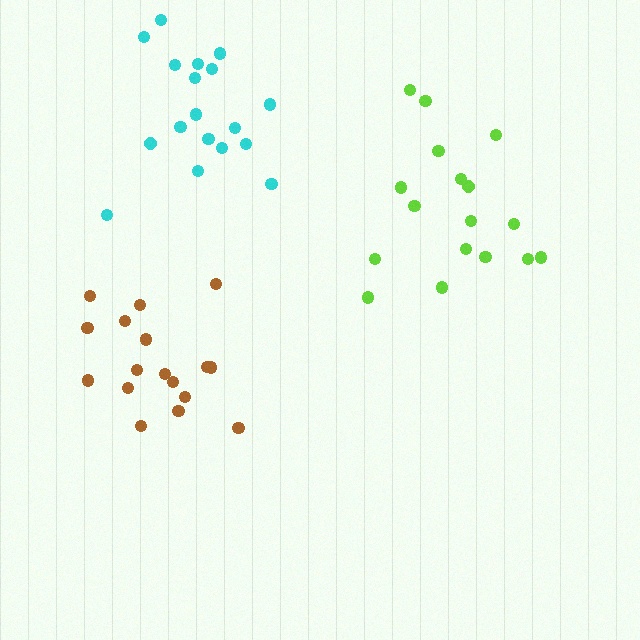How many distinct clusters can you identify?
There are 3 distinct clusters.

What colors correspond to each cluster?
The clusters are colored: cyan, lime, brown.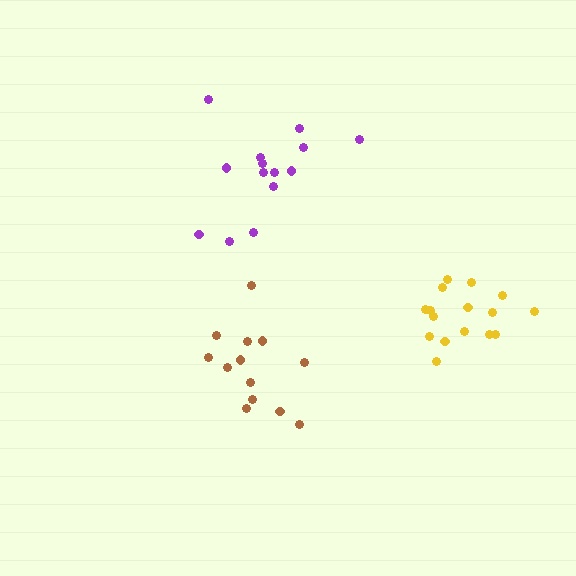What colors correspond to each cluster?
The clusters are colored: purple, yellow, brown.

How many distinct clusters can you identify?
There are 3 distinct clusters.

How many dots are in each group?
Group 1: 14 dots, Group 2: 16 dots, Group 3: 13 dots (43 total).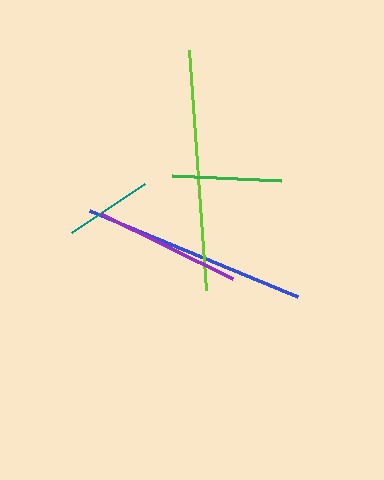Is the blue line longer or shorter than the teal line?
The blue line is longer than the teal line.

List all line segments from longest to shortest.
From longest to shortest: lime, blue, purple, green, teal.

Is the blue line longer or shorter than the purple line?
The blue line is longer than the purple line.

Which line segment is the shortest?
The teal line is the shortest at approximately 88 pixels.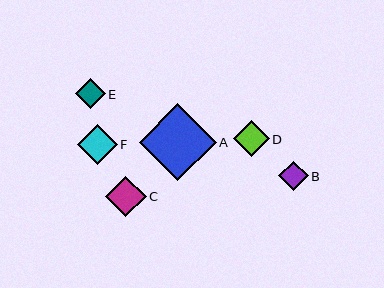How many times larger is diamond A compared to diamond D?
Diamond A is approximately 2.1 times the size of diamond D.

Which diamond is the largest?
Diamond A is the largest with a size of approximately 76 pixels.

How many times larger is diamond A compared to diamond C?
Diamond A is approximately 1.9 times the size of diamond C.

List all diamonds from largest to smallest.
From largest to smallest: A, C, F, D, E, B.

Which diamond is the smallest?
Diamond B is the smallest with a size of approximately 30 pixels.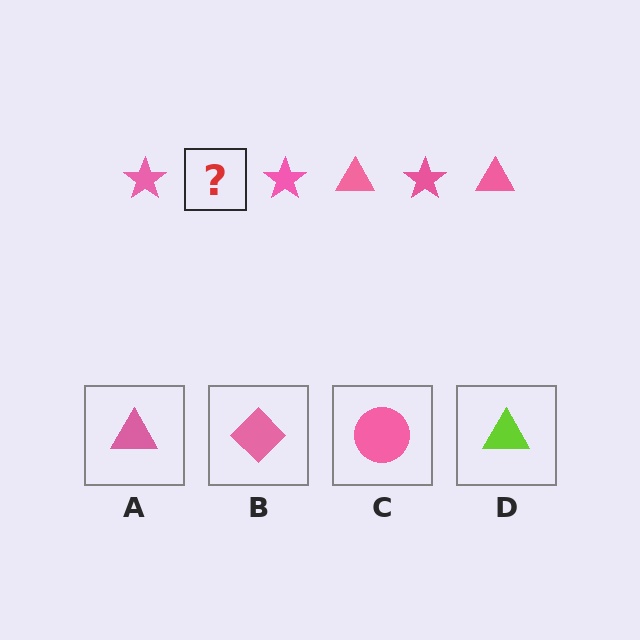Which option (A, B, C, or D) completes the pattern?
A.